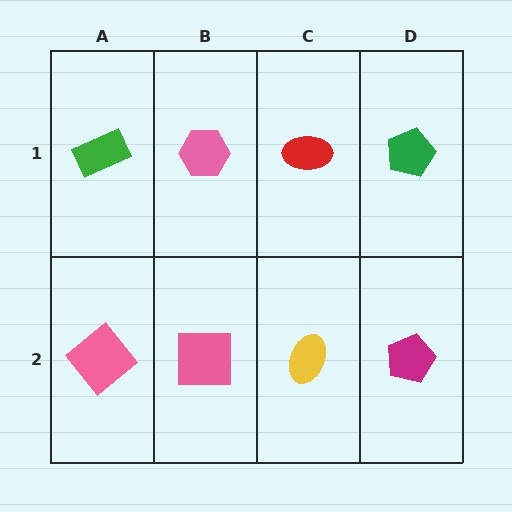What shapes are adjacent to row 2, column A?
A green rectangle (row 1, column A), a pink square (row 2, column B).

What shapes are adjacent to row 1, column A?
A pink diamond (row 2, column A), a pink hexagon (row 1, column B).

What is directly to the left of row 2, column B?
A pink diamond.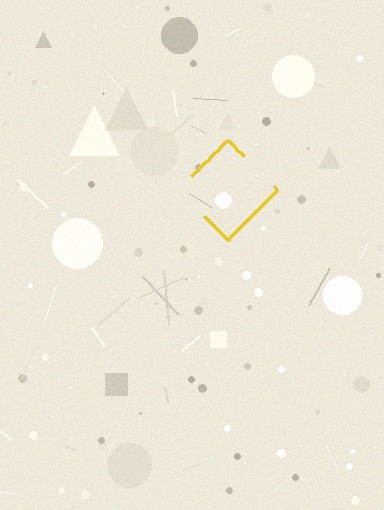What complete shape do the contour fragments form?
The contour fragments form a diamond.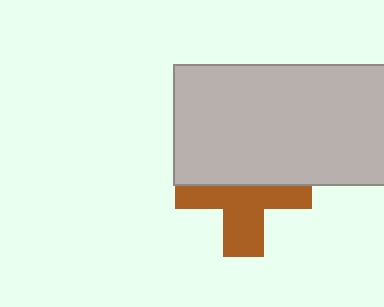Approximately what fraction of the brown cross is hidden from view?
Roughly 46% of the brown cross is hidden behind the light gray rectangle.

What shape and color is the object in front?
The object in front is a light gray rectangle.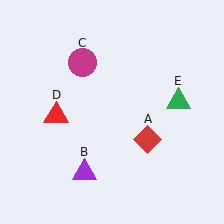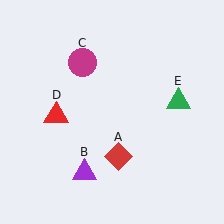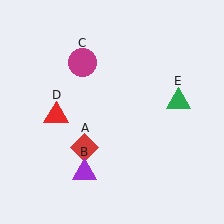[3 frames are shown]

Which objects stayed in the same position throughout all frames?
Purple triangle (object B) and magenta circle (object C) and red triangle (object D) and green triangle (object E) remained stationary.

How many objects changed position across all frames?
1 object changed position: red diamond (object A).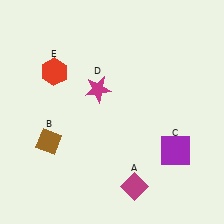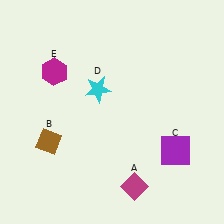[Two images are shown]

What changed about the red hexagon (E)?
In Image 1, E is red. In Image 2, it changed to magenta.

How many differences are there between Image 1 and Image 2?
There are 2 differences between the two images.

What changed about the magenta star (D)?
In Image 1, D is magenta. In Image 2, it changed to cyan.